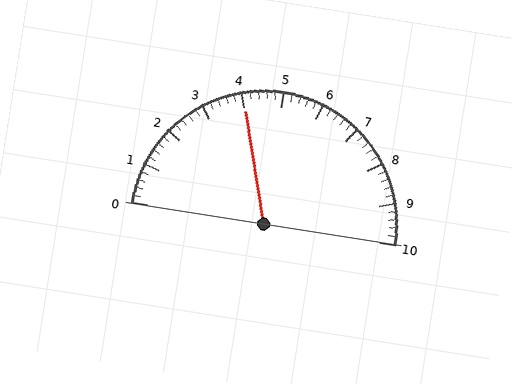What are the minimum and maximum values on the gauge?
The gauge ranges from 0 to 10.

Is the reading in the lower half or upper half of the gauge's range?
The reading is in the lower half of the range (0 to 10).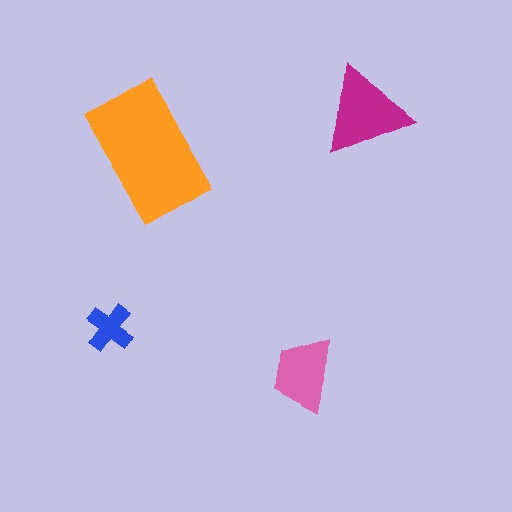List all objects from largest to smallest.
The orange rectangle, the magenta triangle, the pink trapezoid, the blue cross.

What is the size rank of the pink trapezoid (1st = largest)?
3rd.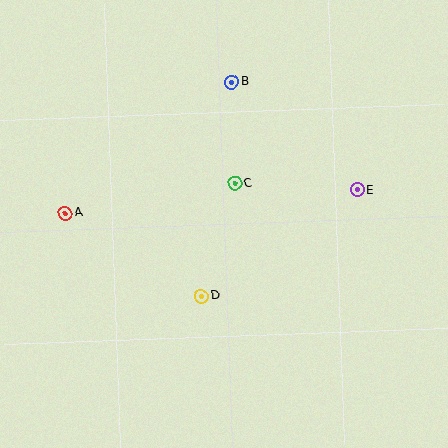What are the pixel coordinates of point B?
Point B is at (231, 82).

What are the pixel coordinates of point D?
Point D is at (201, 296).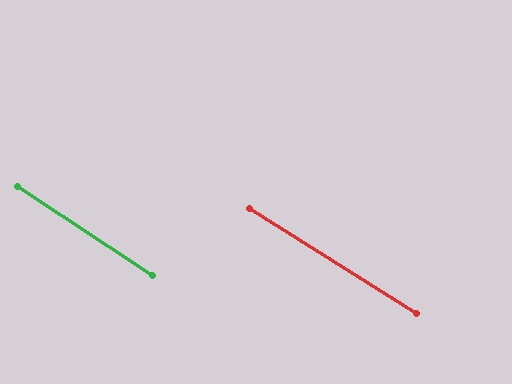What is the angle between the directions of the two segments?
Approximately 1 degree.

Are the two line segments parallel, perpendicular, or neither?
Parallel — their directions differ by only 1.2°.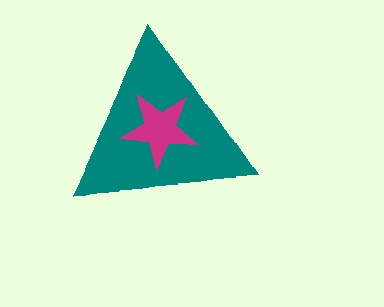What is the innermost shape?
The magenta star.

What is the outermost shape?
The teal triangle.